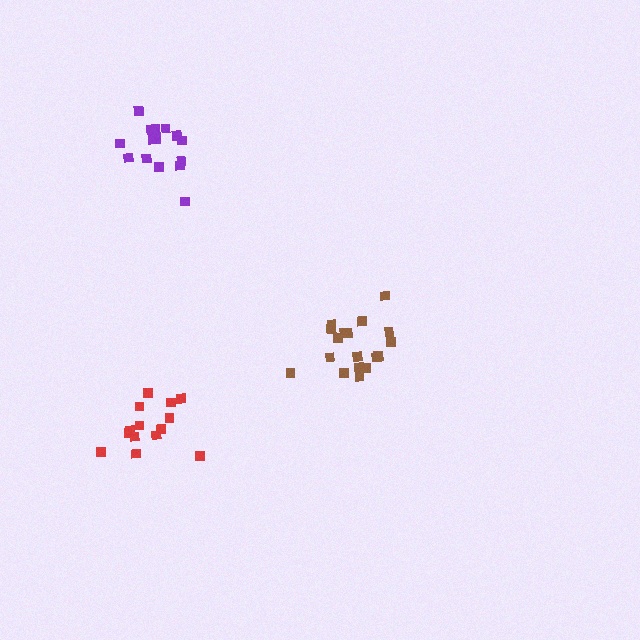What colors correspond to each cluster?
The clusters are colored: brown, red, purple.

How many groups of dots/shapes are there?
There are 3 groups.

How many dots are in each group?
Group 1: 18 dots, Group 2: 14 dots, Group 3: 15 dots (47 total).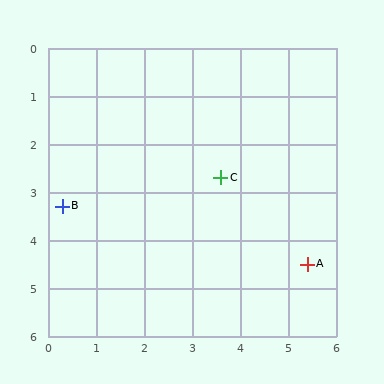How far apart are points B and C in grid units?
Points B and C are about 3.4 grid units apart.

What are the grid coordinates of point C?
Point C is at approximately (3.6, 2.7).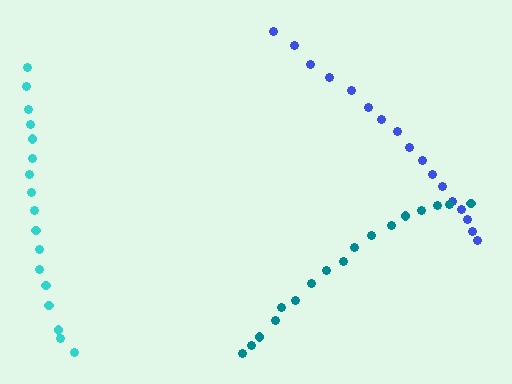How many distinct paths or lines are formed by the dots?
There are 3 distinct paths.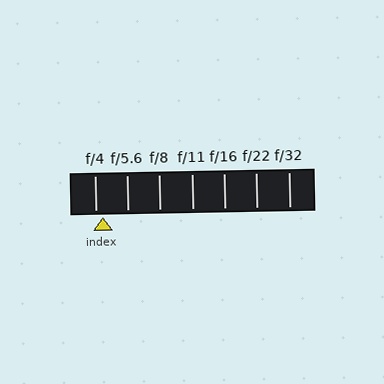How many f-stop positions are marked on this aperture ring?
There are 7 f-stop positions marked.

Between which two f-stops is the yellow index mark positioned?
The index mark is between f/4 and f/5.6.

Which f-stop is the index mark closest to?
The index mark is closest to f/4.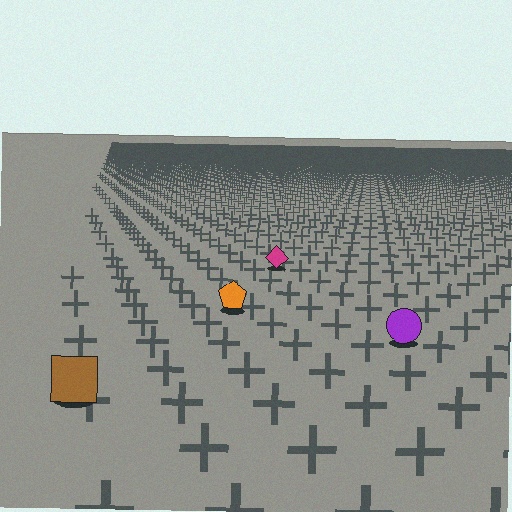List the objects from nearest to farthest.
From nearest to farthest: the brown square, the purple circle, the orange pentagon, the magenta diamond.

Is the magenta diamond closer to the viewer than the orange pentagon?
No. The orange pentagon is closer — you can tell from the texture gradient: the ground texture is coarser near it.